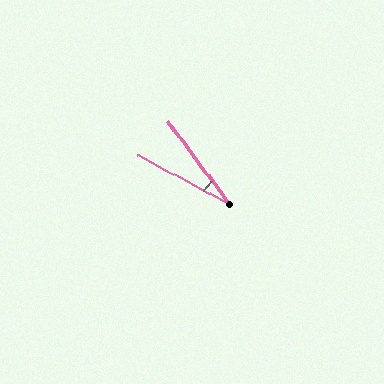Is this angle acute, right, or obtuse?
It is acute.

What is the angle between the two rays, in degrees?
Approximately 25 degrees.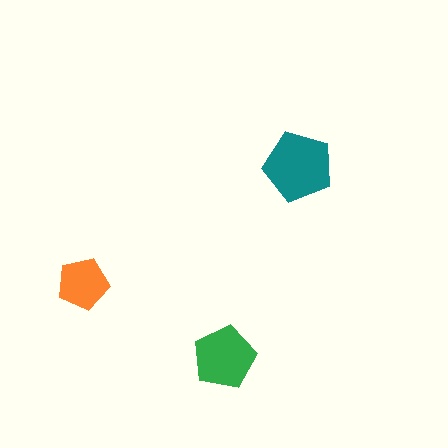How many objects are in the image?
There are 3 objects in the image.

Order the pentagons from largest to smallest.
the teal one, the green one, the orange one.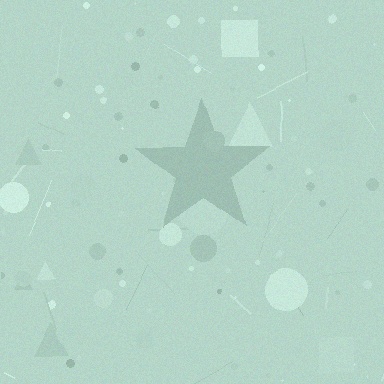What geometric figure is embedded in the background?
A star is embedded in the background.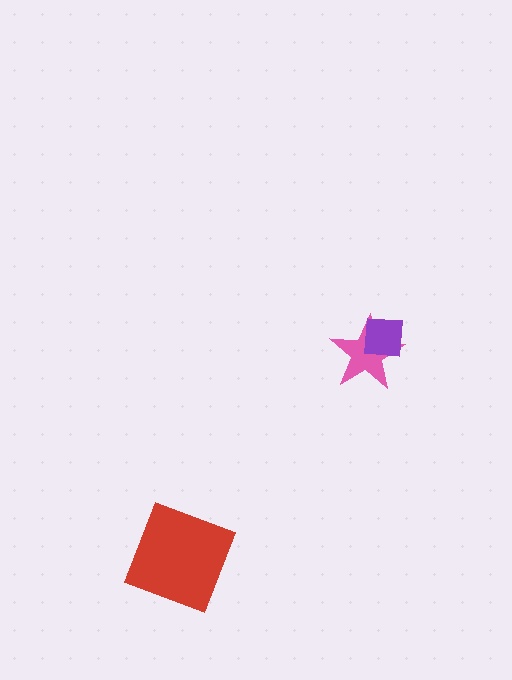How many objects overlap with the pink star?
1 object overlaps with the pink star.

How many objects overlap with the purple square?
1 object overlaps with the purple square.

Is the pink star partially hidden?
Yes, it is partially covered by another shape.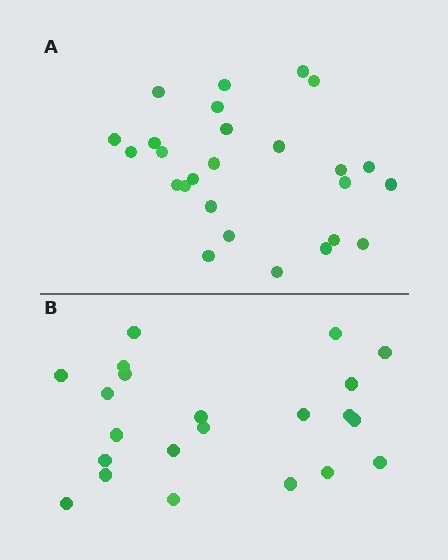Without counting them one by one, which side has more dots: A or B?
Region A (the top region) has more dots.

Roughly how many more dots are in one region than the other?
Region A has about 4 more dots than region B.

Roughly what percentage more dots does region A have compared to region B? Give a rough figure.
About 20% more.